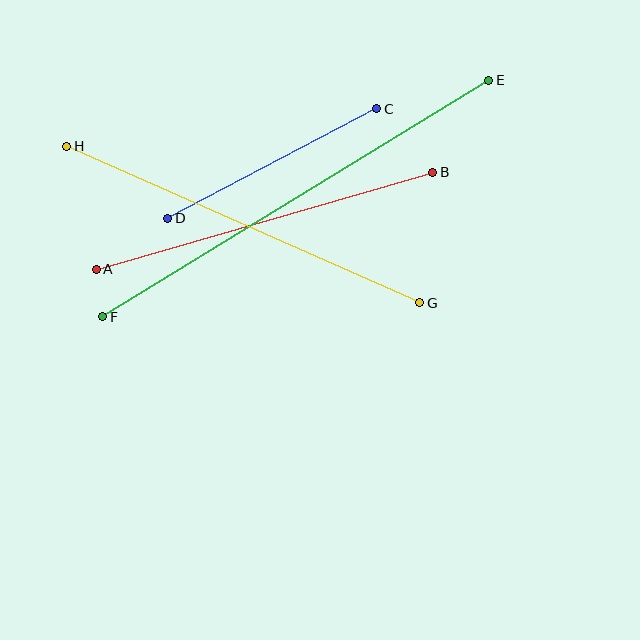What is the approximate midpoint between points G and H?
The midpoint is at approximately (243, 225) pixels.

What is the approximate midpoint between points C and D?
The midpoint is at approximately (272, 163) pixels.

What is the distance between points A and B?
The distance is approximately 350 pixels.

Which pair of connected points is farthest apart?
Points E and F are farthest apart.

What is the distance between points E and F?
The distance is approximately 453 pixels.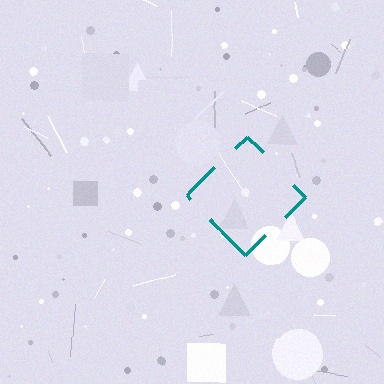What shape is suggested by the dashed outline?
The dashed outline suggests a diamond.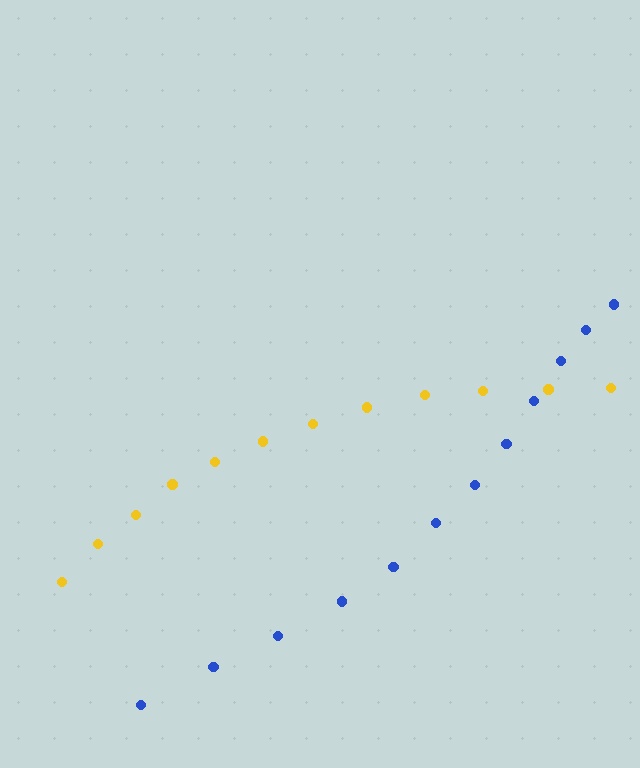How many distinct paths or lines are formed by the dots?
There are 2 distinct paths.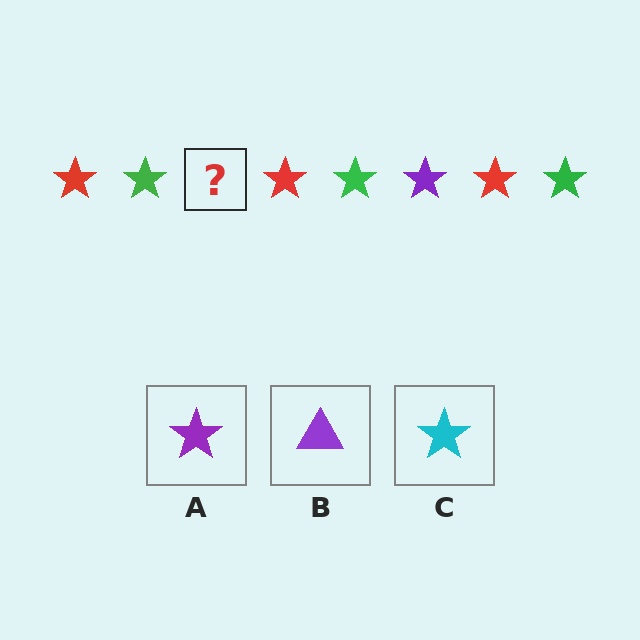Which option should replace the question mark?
Option A.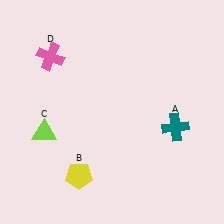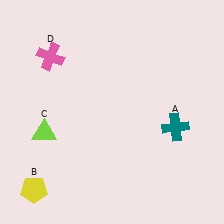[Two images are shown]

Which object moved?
The yellow pentagon (B) moved left.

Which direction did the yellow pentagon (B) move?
The yellow pentagon (B) moved left.